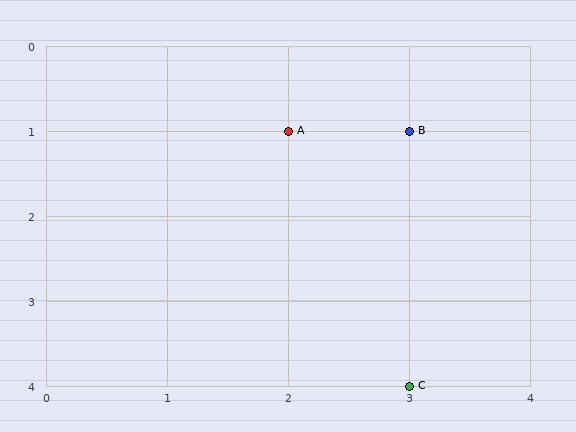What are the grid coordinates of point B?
Point B is at grid coordinates (3, 1).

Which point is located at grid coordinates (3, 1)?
Point B is at (3, 1).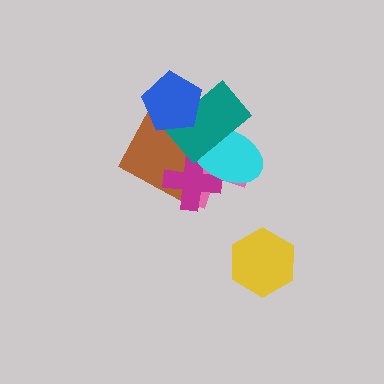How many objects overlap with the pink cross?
5 objects overlap with the pink cross.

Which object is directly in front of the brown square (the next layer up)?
The magenta cross is directly in front of the brown square.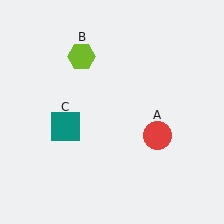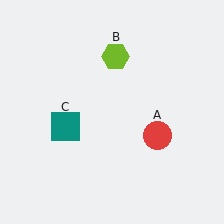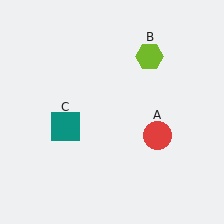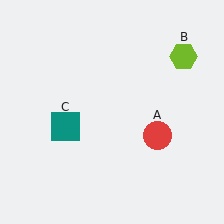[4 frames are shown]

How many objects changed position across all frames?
1 object changed position: lime hexagon (object B).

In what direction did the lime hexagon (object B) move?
The lime hexagon (object B) moved right.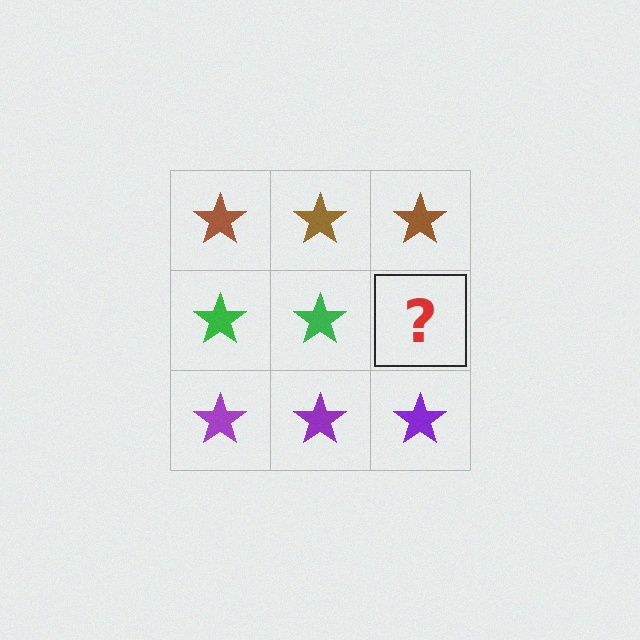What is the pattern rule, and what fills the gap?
The rule is that each row has a consistent color. The gap should be filled with a green star.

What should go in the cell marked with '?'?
The missing cell should contain a green star.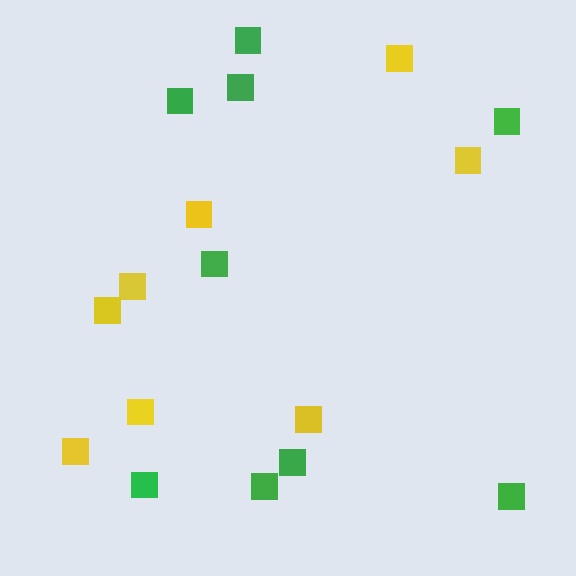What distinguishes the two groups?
There are 2 groups: one group of yellow squares (8) and one group of green squares (9).